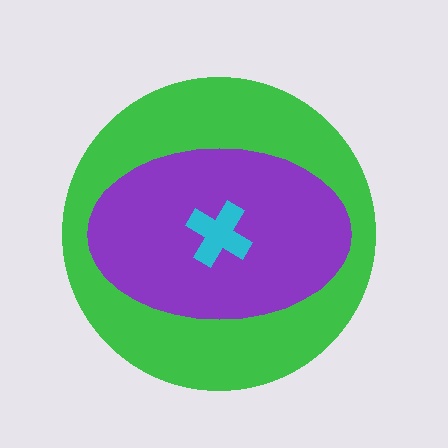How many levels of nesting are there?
3.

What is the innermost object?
The cyan cross.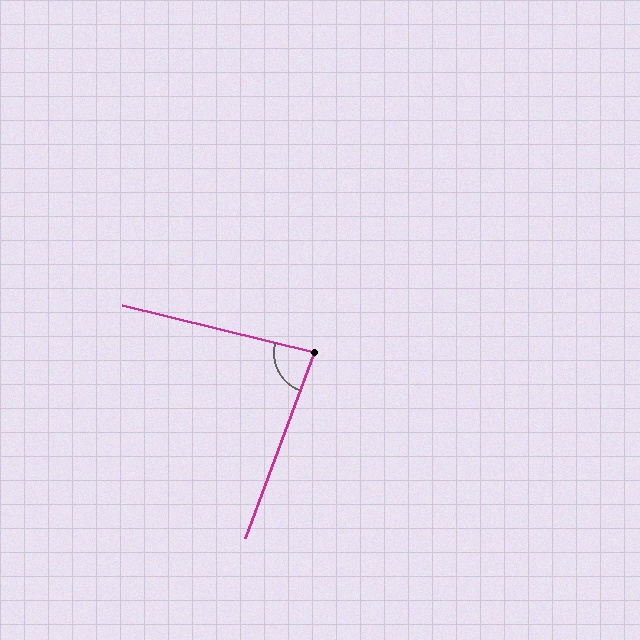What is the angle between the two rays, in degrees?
Approximately 84 degrees.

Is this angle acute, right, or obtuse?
It is acute.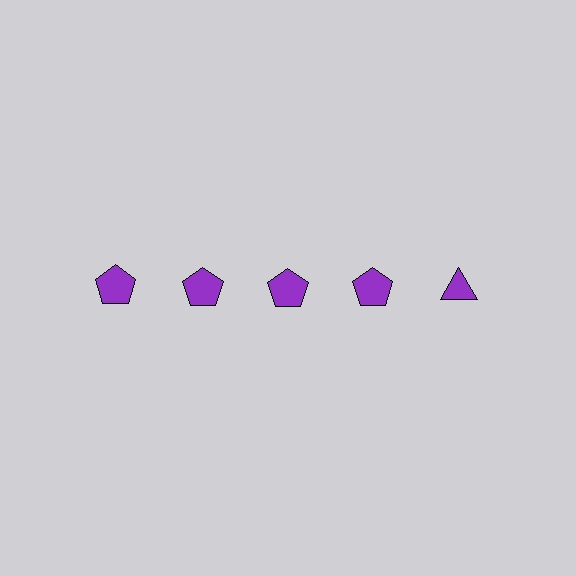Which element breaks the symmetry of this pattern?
The purple triangle in the top row, rightmost column breaks the symmetry. All other shapes are purple pentagons.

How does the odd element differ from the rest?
It has a different shape: triangle instead of pentagon.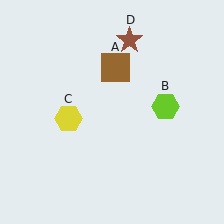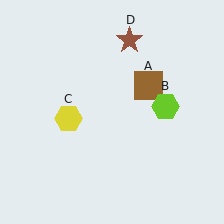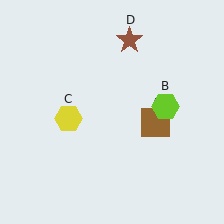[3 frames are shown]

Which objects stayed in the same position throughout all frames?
Lime hexagon (object B) and yellow hexagon (object C) and brown star (object D) remained stationary.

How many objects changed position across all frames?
1 object changed position: brown square (object A).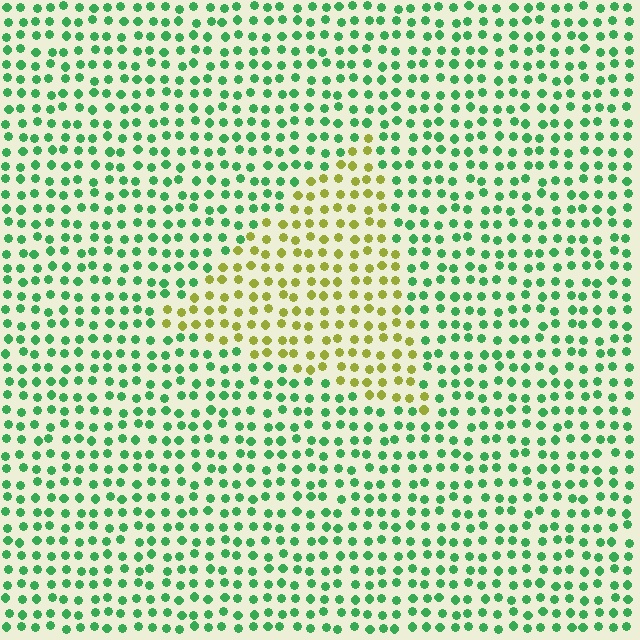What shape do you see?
I see a triangle.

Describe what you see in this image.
The image is filled with small green elements in a uniform arrangement. A triangle-shaped region is visible where the elements are tinted to a slightly different hue, forming a subtle color boundary.